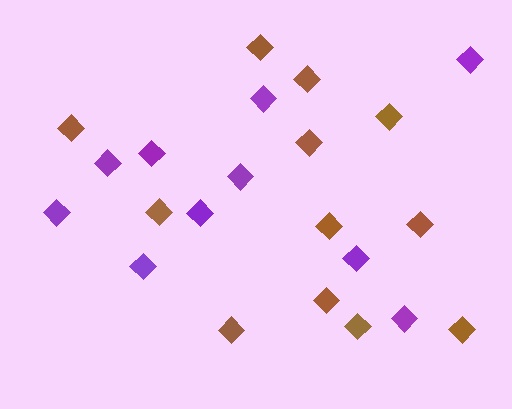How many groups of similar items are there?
There are 2 groups: one group of brown diamonds (12) and one group of purple diamonds (10).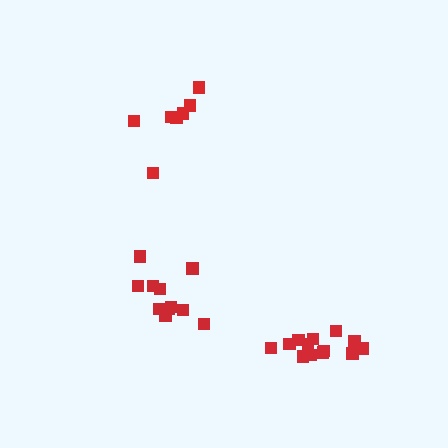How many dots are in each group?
Group 1: 13 dots, Group 2: 11 dots, Group 3: 7 dots (31 total).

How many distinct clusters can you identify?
There are 3 distinct clusters.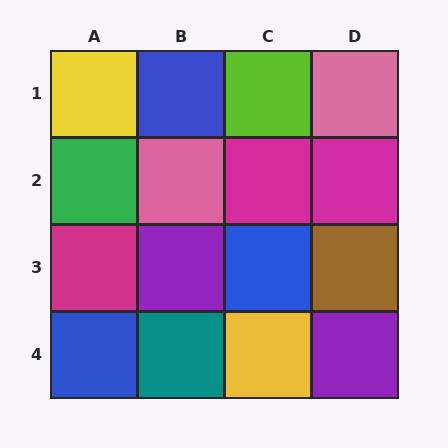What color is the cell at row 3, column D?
Brown.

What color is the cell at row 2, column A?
Green.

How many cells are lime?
1 cell is lime.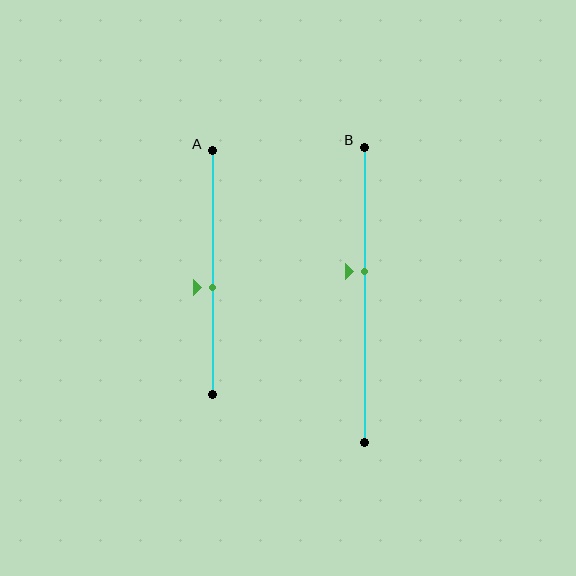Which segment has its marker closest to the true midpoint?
Segment A has its marker closest to the true midpoint.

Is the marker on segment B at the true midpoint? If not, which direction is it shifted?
No, the marker on segment B is shifted upward by about 8% of the segment length.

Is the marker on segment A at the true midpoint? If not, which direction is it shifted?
No, the marker on segment A is shifted downward by about 6% of the segment length.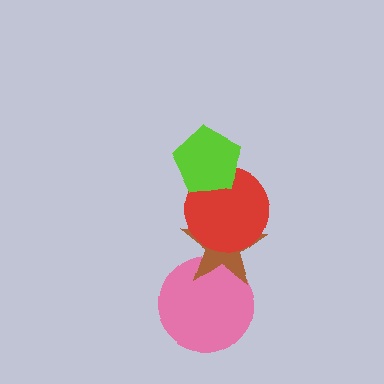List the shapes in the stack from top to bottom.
From top to bottom: the lime pentagon, the red circle, the brown star, the pink circle.